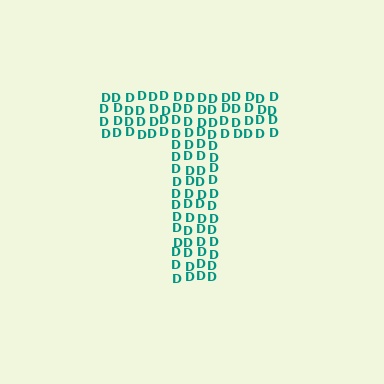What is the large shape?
The large shape is the letter T.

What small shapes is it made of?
It is made of small letter D's.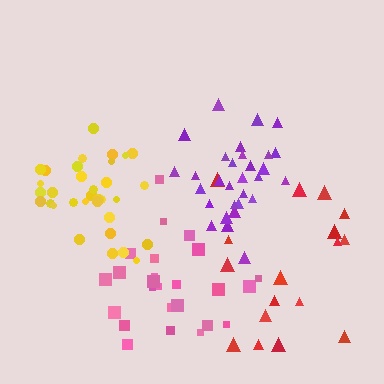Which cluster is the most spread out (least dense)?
Red.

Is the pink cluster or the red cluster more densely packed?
Pink.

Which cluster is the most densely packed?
Purple.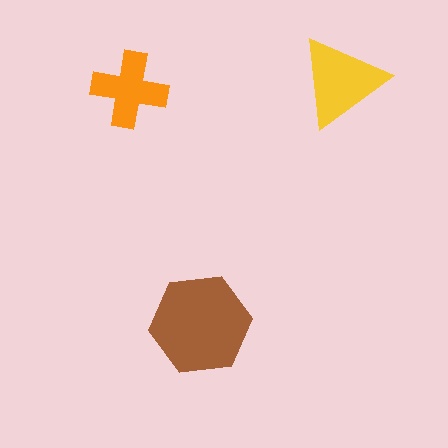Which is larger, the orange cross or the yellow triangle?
The yellow triangle.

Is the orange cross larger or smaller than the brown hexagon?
Smaller.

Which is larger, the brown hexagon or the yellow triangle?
The brown hexagon.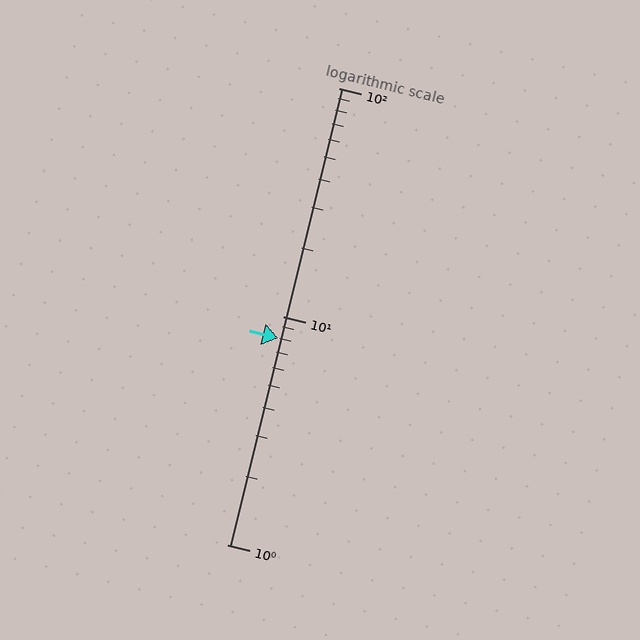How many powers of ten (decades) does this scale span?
The scale spans 2 decades, from 1 to 100.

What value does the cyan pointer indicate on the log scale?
The pointer indicates approximately 8.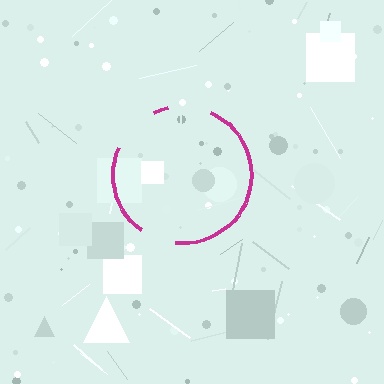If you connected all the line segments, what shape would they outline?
They would outline a circle.